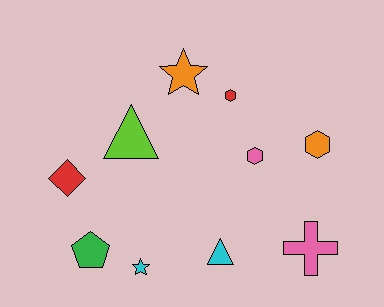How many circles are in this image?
There are no circles.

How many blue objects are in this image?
There are no blue objects.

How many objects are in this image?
There are 10 objects.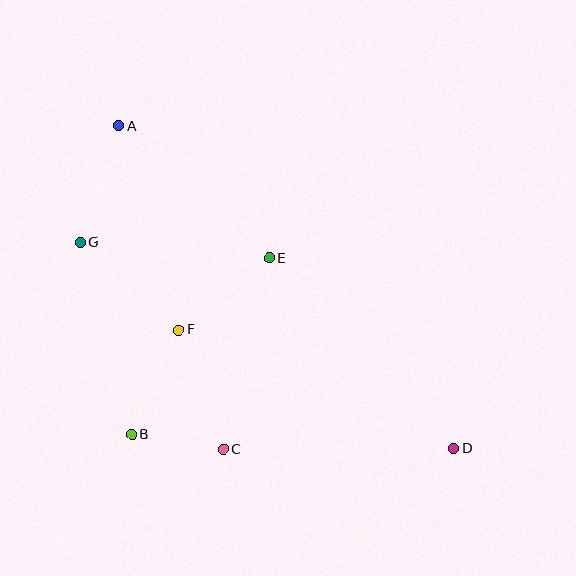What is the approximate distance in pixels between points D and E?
The distance between D and E is approximately 265 pixels.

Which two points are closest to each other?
Points B and C are closest to each other.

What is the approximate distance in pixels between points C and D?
The distance between C and D is approximately 231 pixels.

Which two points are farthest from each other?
Points A and D are farthest from each other.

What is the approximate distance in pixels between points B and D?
The distance between B and D is approximately 322 pixels.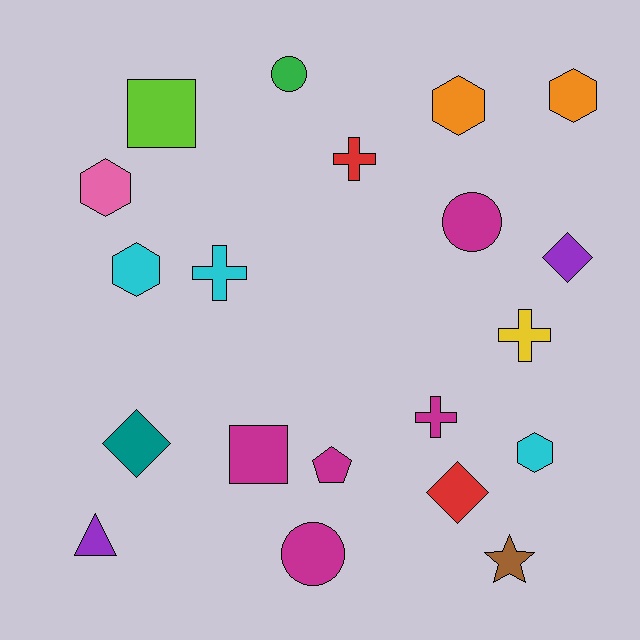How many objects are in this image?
There are 20 objects.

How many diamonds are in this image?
There are 3 diamonds.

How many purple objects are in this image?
There are 2 purple objects.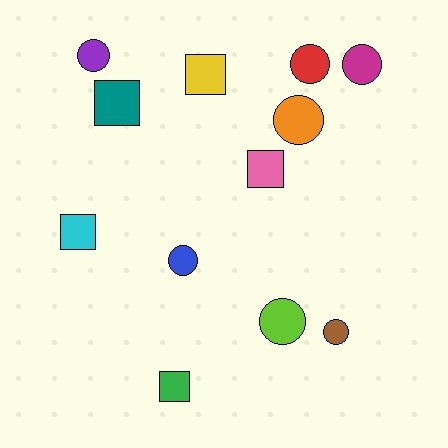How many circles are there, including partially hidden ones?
There are 7 circles.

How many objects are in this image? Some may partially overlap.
There are 12 objects.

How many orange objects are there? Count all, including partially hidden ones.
There is 1 orange object.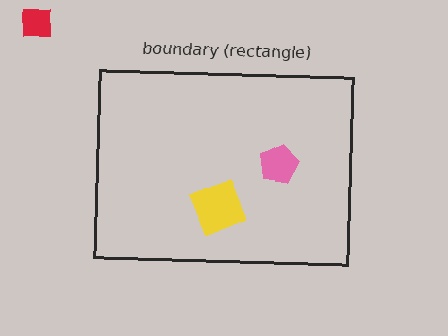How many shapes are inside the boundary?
2 inside, 1 outside.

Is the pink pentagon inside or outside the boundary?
Inside.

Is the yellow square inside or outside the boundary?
Inside.